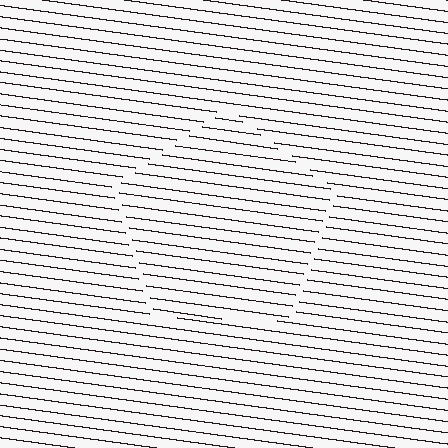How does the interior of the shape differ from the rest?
The interior of the shape contains the same grating, shifted by half a period — the contour is defined by the phase discontinuity where line-ends from the inner and outer gratings abut.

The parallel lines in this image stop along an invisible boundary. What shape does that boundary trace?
An illusory pentagon. The interior of the shape contains the same grating, shifted by half a period — the contour is defined by the phase discontinuity where line-ends from the inner and outer gratings abut.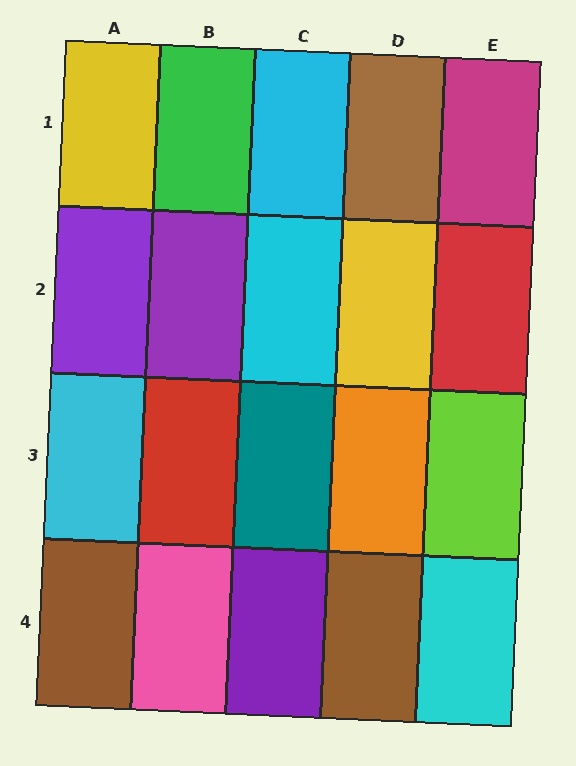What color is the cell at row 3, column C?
Teal.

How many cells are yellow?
2 cells are yellow.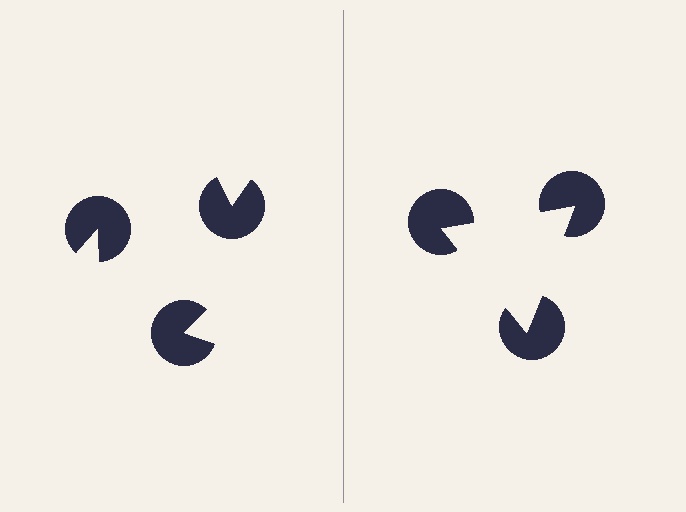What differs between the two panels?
The pac-man discs are positioned identically on both sides; only the wedge orientations differ. On the right they align to a triangle; on the left they are misaligned.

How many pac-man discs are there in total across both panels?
6 — 3 on each side.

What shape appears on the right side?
An illusory triangle.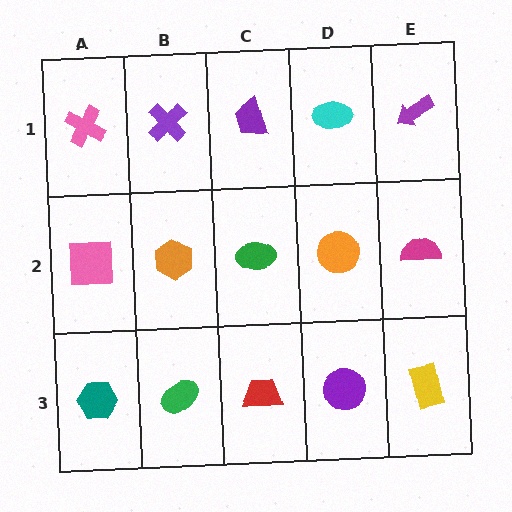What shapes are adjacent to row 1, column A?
A pink square (row 2, column A), a purple cross (row 1, column B).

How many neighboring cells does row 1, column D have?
3.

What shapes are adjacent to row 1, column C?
A green ellipse (row 2, column C), a purple cross (row 1, column B), a cyan ellipse (row 1, column D).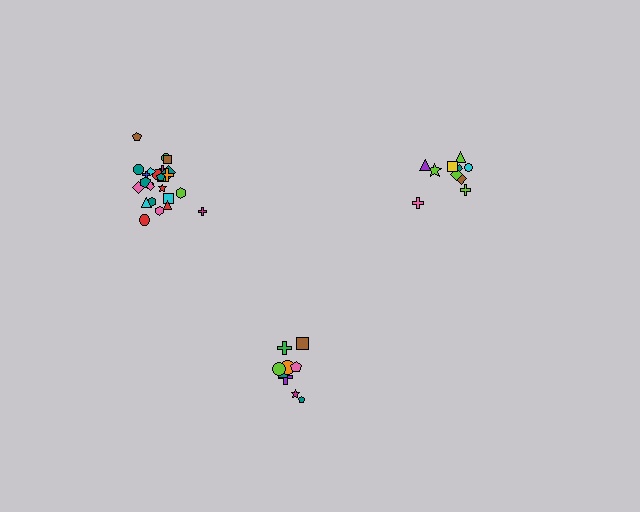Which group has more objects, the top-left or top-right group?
The top-left group.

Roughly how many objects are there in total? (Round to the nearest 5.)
Roughly 45 objects in total.